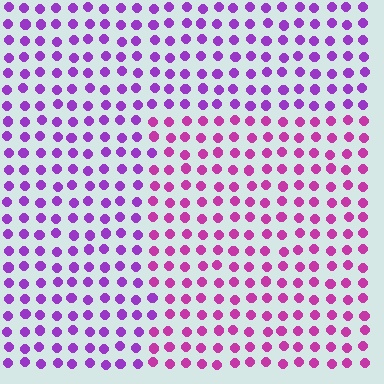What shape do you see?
I see a rectangle.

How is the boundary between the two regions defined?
The boundary is defined purely by a slight shift in hue (about 31 degrees). Spacing, size, and orientation are identical on both sides.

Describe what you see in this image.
The image is filled with small purple elements in a uniform arrangement. A rectangle-shaped region is visible where the elements are tinted to a slightly different hue, forming a subtle color boundary.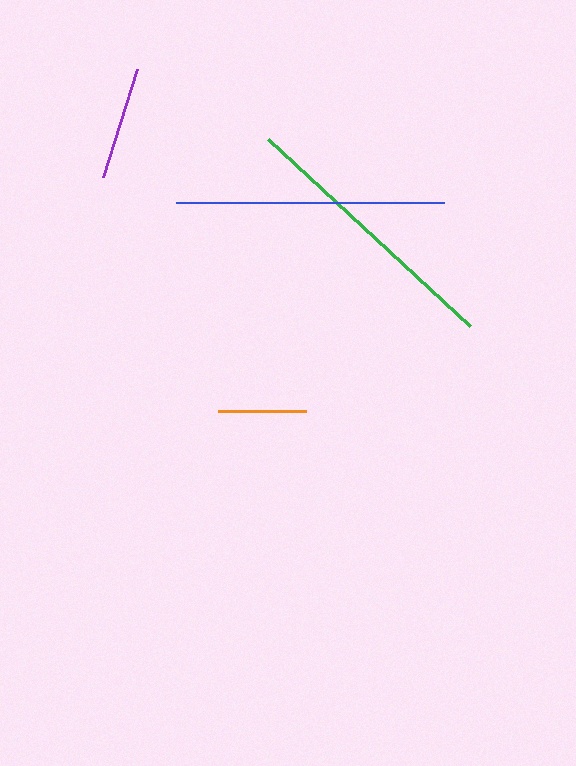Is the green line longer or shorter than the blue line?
The green line is longer than the blue line.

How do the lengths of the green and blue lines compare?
The green and blue lines are approximately the same length.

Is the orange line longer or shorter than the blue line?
The blue line is longer than the orange line.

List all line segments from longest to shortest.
From longest to shortest: green, blue, purple, orange.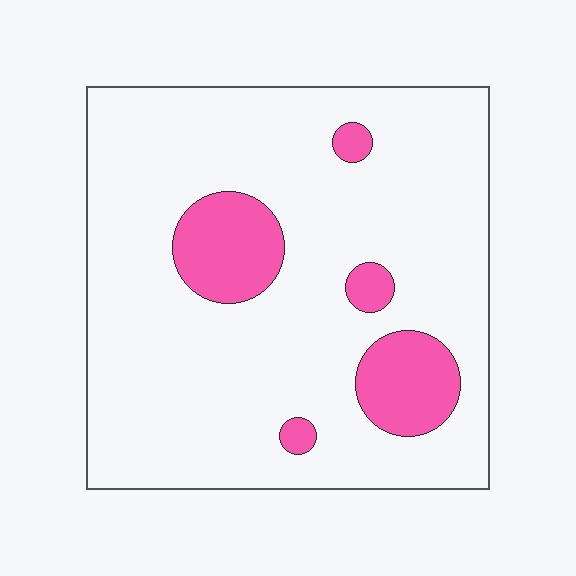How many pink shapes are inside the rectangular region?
5.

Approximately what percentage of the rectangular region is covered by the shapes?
Approximately 15%.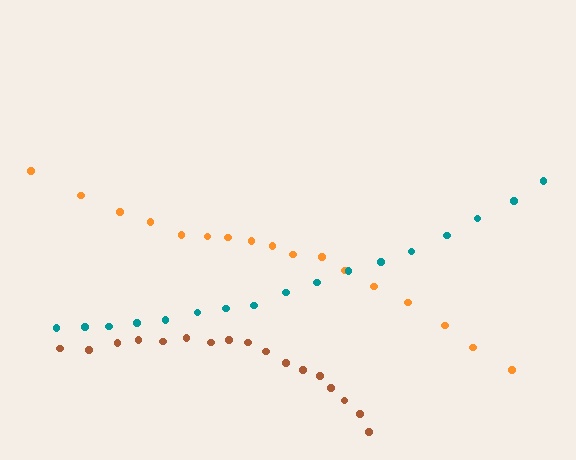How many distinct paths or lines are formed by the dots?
There are 3 distinct paths.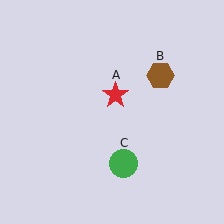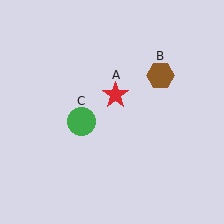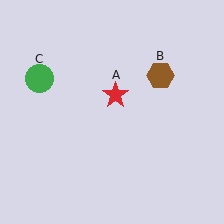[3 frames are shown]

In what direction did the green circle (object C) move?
The green circle (object C) moved up and to the left.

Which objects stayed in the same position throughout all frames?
Red star (object A) and brown hexagon (object B) remained stationary.